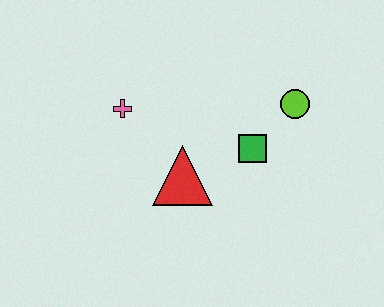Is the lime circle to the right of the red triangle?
Yes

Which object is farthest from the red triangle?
The lime circle is farthest from the red triangle.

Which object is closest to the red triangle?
The green square is closest to the red triangle.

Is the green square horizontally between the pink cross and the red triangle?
No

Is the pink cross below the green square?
No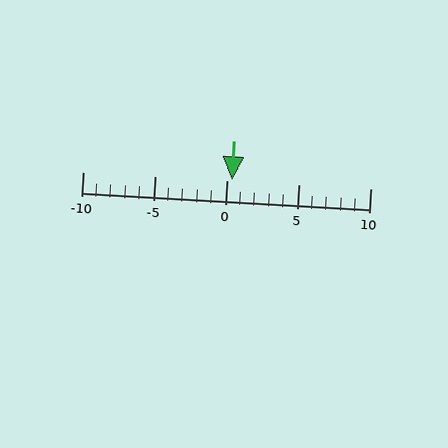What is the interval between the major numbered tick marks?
The major tick marks are spaced 5 units apart.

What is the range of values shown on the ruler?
The ruler shows values from -10 to 10.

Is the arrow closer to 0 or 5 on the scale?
The arrow is closer to 0.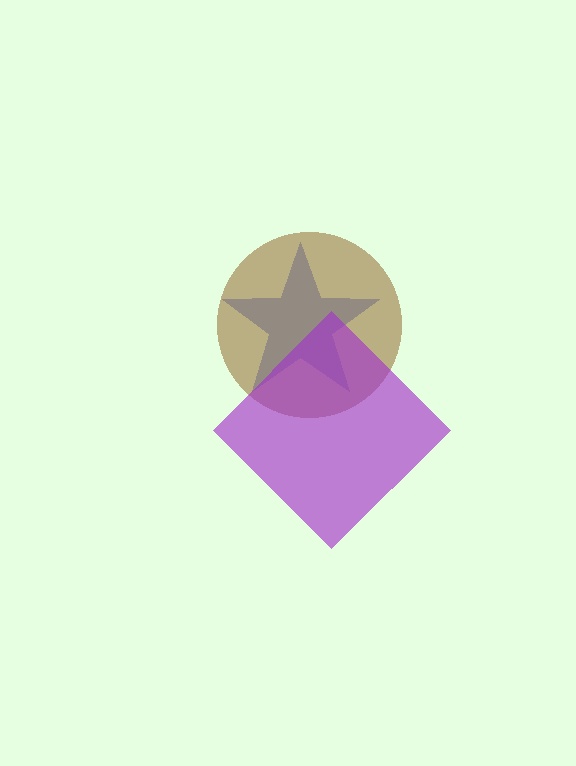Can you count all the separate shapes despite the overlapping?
Yes, there are 3 separate shapes.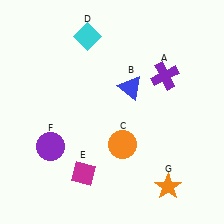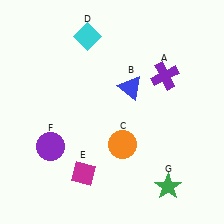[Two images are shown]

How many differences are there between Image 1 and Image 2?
There is 1 difference between the two images.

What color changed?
The star (G) changed from orange in Image 1 to green in Image 2.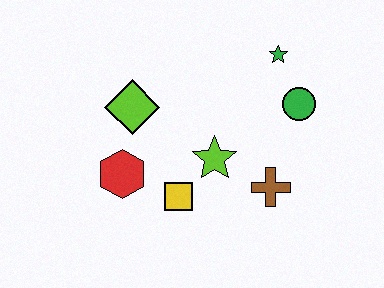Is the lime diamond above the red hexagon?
Yes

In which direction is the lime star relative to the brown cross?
The lime star is to the left of the brown cross.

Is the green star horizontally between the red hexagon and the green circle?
Yes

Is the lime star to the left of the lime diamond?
No